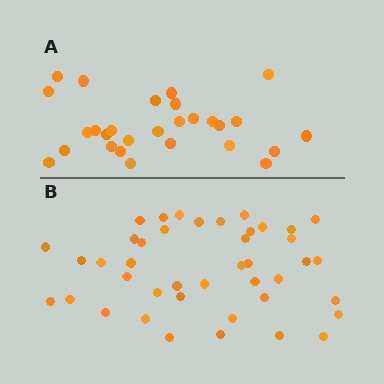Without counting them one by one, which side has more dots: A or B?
Region B (the bottom region) has more dots.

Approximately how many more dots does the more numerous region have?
Region B has approximately 15 more dots than region A.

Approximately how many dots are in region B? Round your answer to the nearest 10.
About 40 dots. (The exact count is 42, which rounds to 40.)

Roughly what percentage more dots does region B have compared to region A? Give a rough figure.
About 50% more.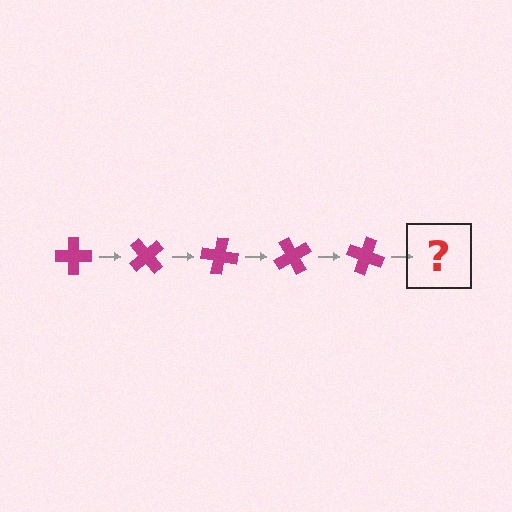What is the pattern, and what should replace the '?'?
The pattern is that the cross rotates 50 degrees each step. The '?' should be a magenta cross rotated 250 degrees.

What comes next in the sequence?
The next element should be a magenta cross rotated 250 degrees.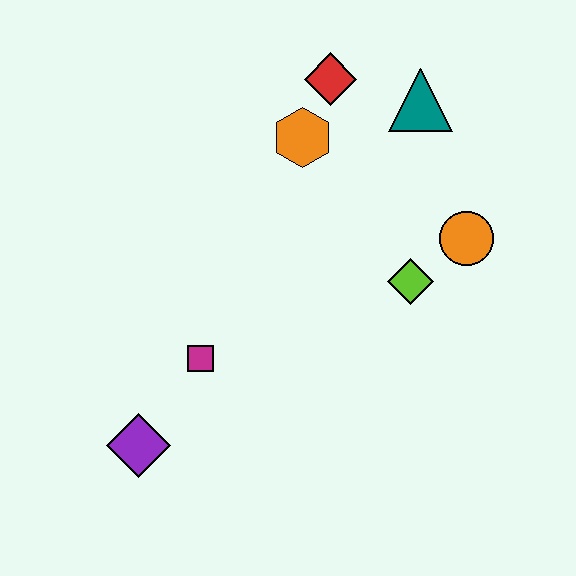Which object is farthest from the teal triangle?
The purple diamond is farthest from the teal triangle.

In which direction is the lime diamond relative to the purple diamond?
The lime diamond is to the right of the purple diamond.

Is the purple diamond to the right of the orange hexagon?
No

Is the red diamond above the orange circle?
Yes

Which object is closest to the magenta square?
The purple diamond is closest to the magenta square.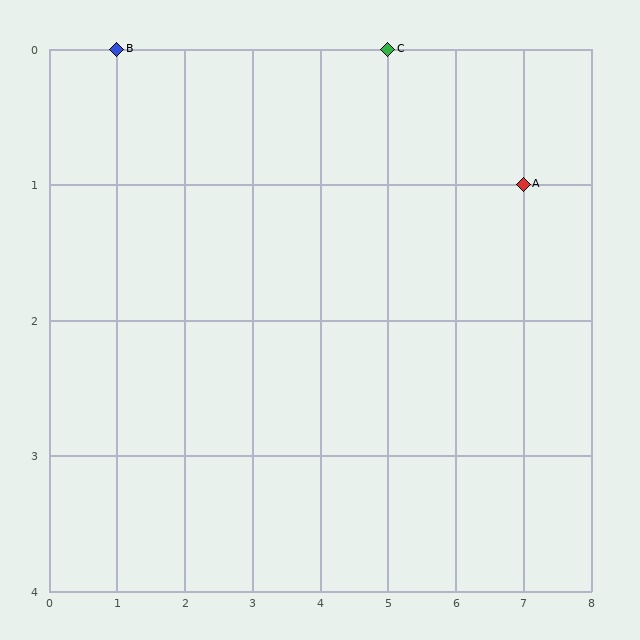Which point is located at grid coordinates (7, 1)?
Point A is at (7, 1).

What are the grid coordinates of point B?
Point B is at grid coordinates (1, 0).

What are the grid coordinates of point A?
Point A is at grid coordinates (7, 1).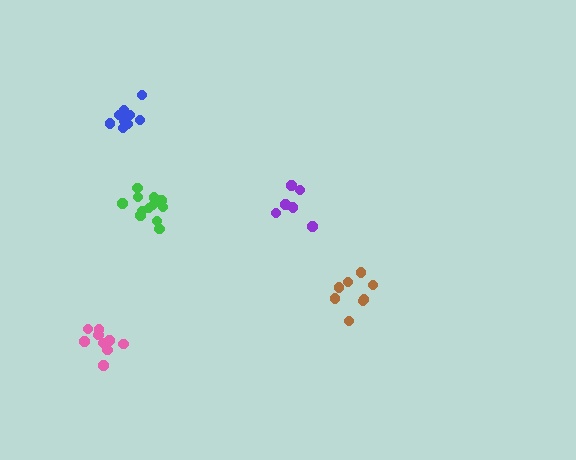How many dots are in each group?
Group 1: 12 dots, Group 2: 6 dots, Group 3: 9 dots, Group 4: 9 dots, Group 5: 8 dots (44 total).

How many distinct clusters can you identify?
There are 5 distinct clusters.